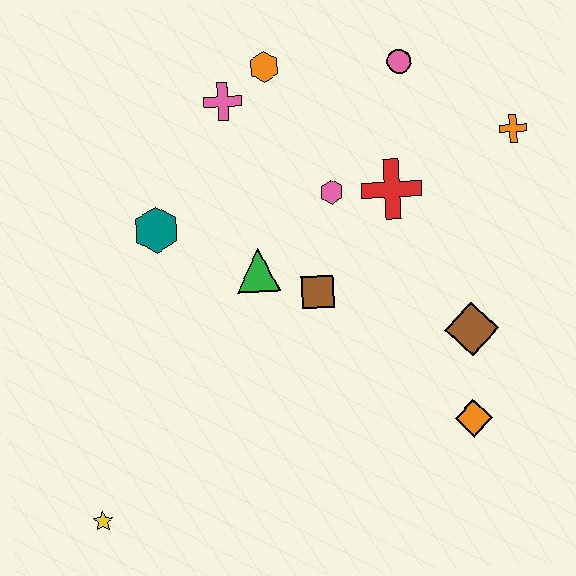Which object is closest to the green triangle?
The brown square is closest to the green triangle.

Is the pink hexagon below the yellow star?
No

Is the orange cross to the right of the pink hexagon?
Yes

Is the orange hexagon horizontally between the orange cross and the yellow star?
Yes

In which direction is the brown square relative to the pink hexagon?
The brown square is below the pink hexagon.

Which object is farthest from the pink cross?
The yellow star is farthest from the pink cross.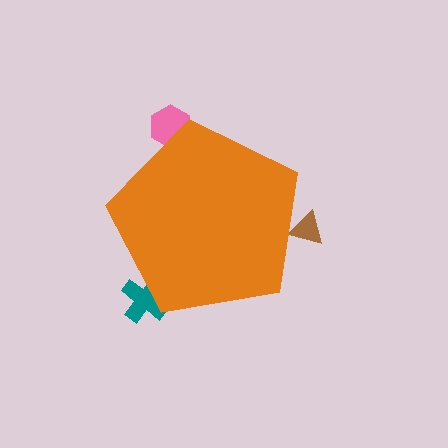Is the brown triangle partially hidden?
Yes, the brown triangle is partially hidden behind the orange pentagon.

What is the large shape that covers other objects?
An orange pentagon.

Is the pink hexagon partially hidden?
Yes, the pink hexagon is partially hidden behind the orange pentagon.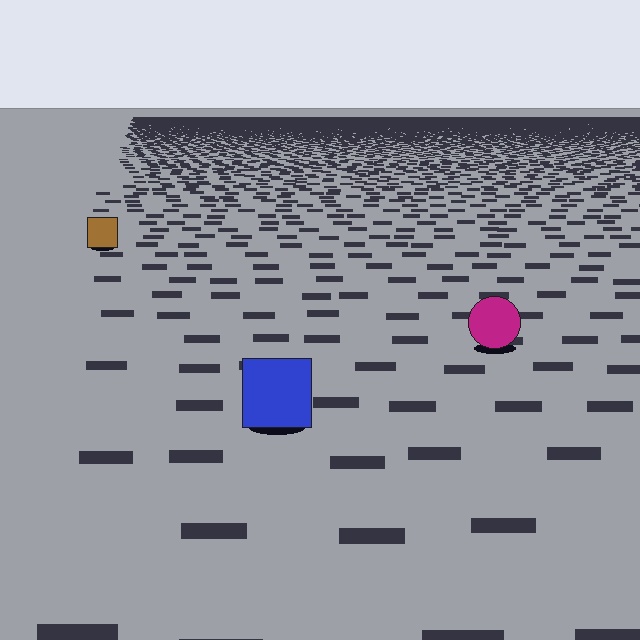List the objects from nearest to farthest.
From nearest to farthest: the blue square, the magenta circle, the brown square.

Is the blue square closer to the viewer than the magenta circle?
Yes. The blue square is closer — you can tell from the texture gradient: the ground texture is coarser near it.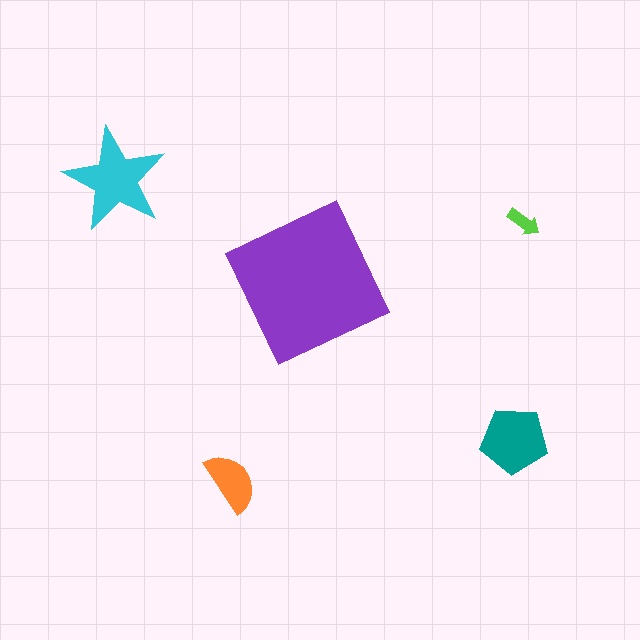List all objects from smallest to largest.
The lime arrow, the orange semicircle, the teal pentagon, the cyan star, the purple square.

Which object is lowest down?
The orange semicircle is bottommost.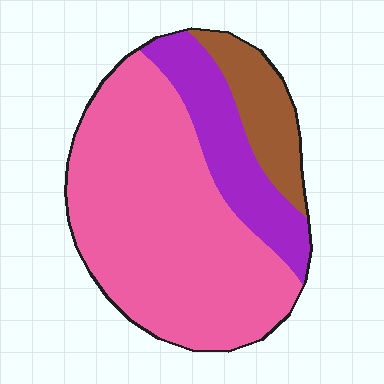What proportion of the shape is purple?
Purple takes up less than a quarter of the shape.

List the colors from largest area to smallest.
From largest to smallest: pink, purple, brown.